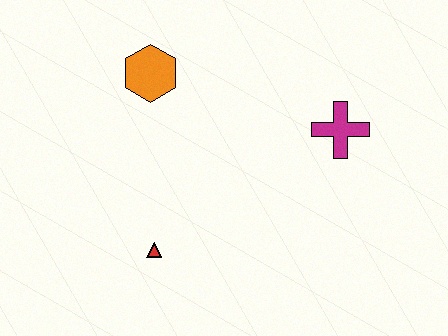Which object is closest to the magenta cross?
The orange hexagon is closest to the magenta cross.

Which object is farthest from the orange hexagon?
The magenta cross is farthest from the orange hexagon.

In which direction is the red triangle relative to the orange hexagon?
The red triangle is below the orange hexagon.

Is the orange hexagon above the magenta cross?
Yes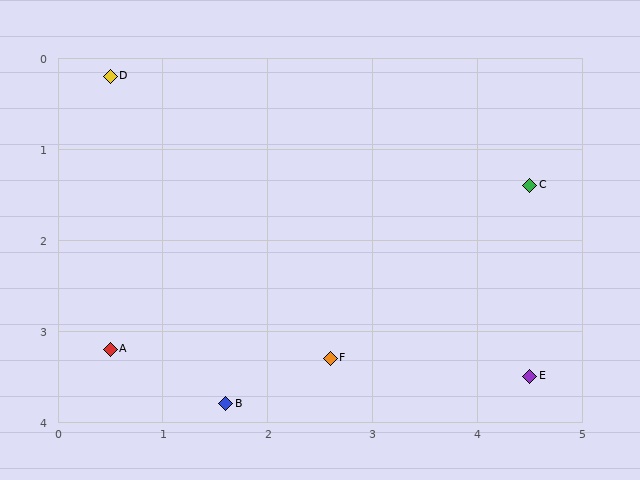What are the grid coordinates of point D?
Point D is at approximately (0.5, 0.2).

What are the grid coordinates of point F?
Point F is at approximately (2.6, 3.3).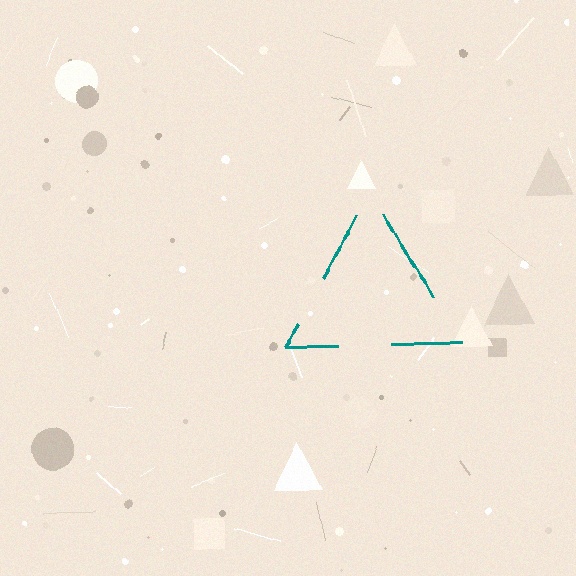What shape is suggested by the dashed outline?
The dashed outline suggests a triangle.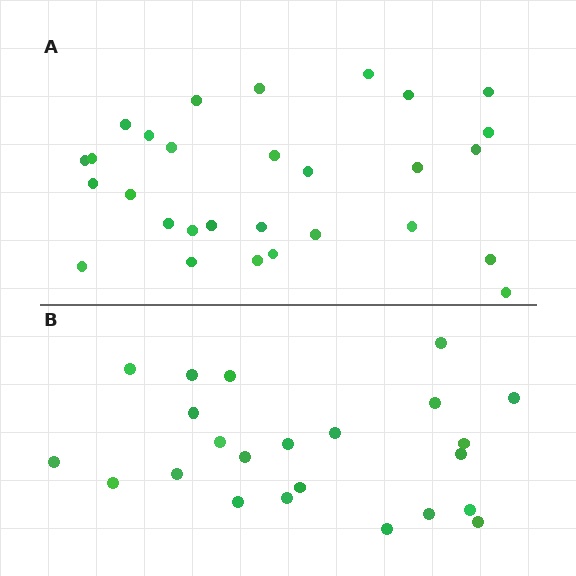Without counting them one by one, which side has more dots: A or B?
Region A (the top region) has more dots.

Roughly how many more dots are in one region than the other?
Region A has about 6 more dots than region B.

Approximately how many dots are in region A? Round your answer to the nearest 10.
About 30 dots. (The exact count is 29, which rounds to 30.)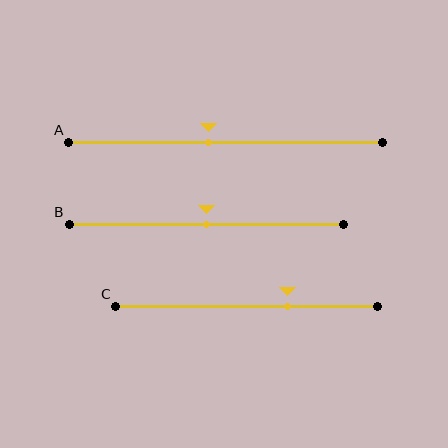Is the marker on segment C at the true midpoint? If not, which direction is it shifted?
No, the marker on segment C is shifted to the right by about 16% of the segment length.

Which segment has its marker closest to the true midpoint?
Segment B has its marker closest to the true midpoint.